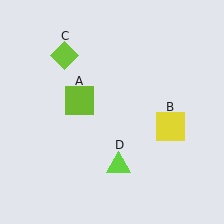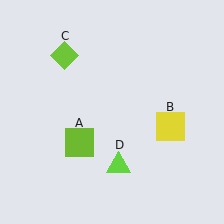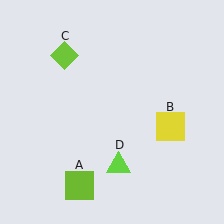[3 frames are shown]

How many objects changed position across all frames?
1 object changed position: lime square (object A).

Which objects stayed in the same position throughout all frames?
Yellow square (object B) and lime diamond (object C) and lime triangle (object D) remained stationary.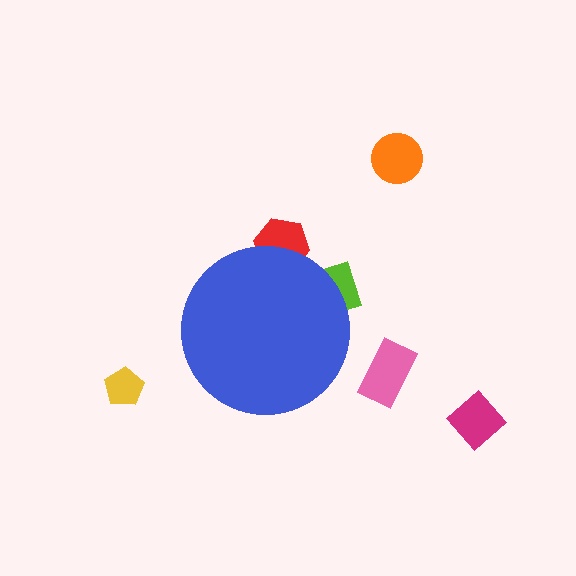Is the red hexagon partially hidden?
Yes, the red hexagon is partially hidden behind the blue circle.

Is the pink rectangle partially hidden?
No, the pink rectangle is fully visible.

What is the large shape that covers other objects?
A blue circle.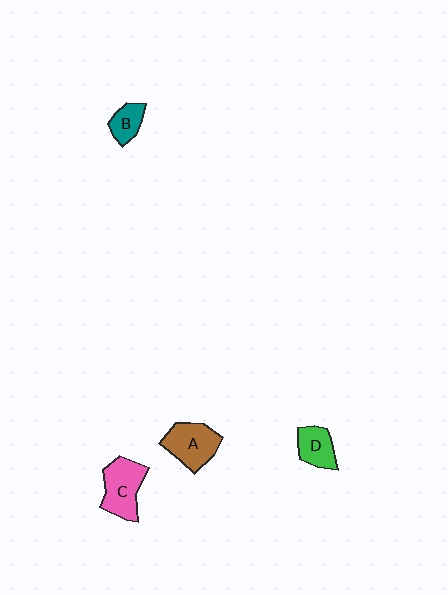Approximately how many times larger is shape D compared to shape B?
Approximately 1.3 times.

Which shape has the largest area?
Shape C (pink).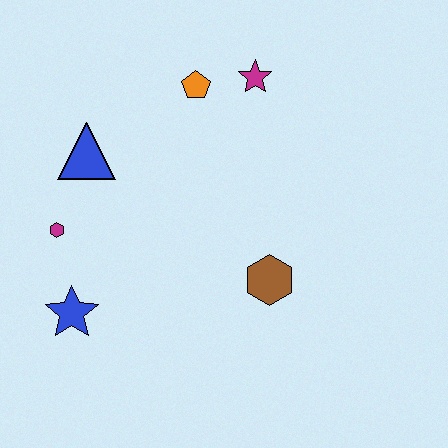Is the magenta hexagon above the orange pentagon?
No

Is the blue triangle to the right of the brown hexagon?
No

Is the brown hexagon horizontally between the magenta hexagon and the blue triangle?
No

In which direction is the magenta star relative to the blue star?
The magenta star is above the blue star.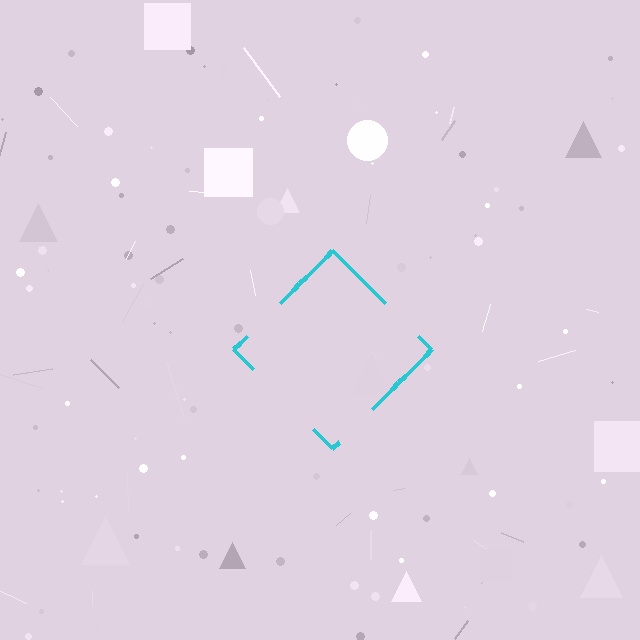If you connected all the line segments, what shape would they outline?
They would outline a diamond.